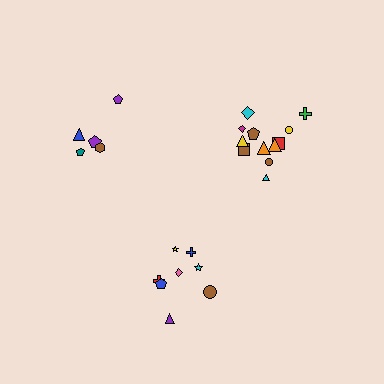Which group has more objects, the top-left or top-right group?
The top-right group.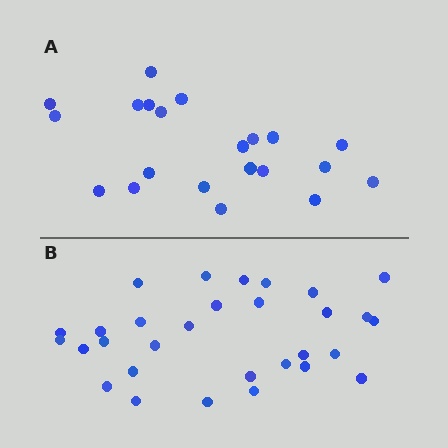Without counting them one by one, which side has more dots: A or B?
Region B (the bottom region) has more dots.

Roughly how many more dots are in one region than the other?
Region B has roughly 8 or so more dots than region A.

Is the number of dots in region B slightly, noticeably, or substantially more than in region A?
Region B has noticeably more, but not dramatically so. The ratio is roughly 1.4 to 1.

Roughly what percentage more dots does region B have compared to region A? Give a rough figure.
About 45% more.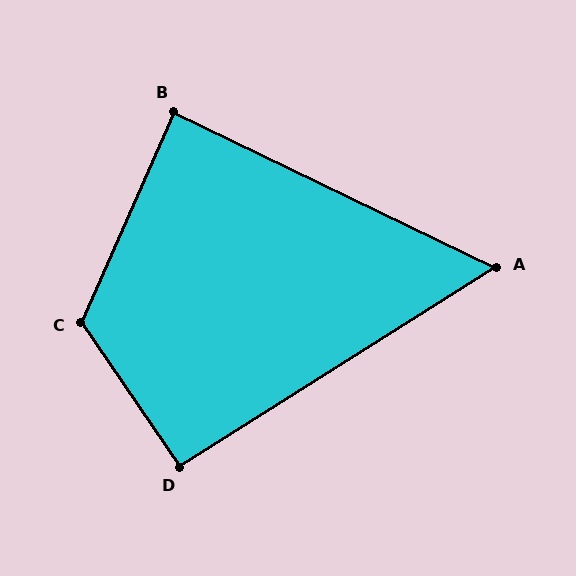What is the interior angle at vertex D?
Approximately 92 degrees (approximately right).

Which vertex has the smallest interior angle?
A, at approximately 58 degrees.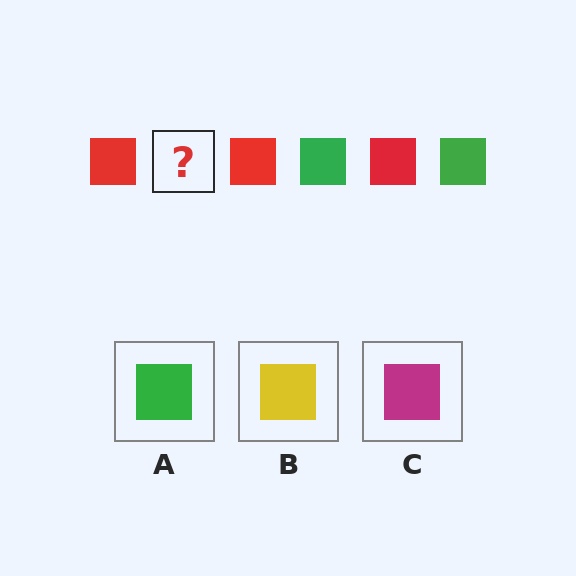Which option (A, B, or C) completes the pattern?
A.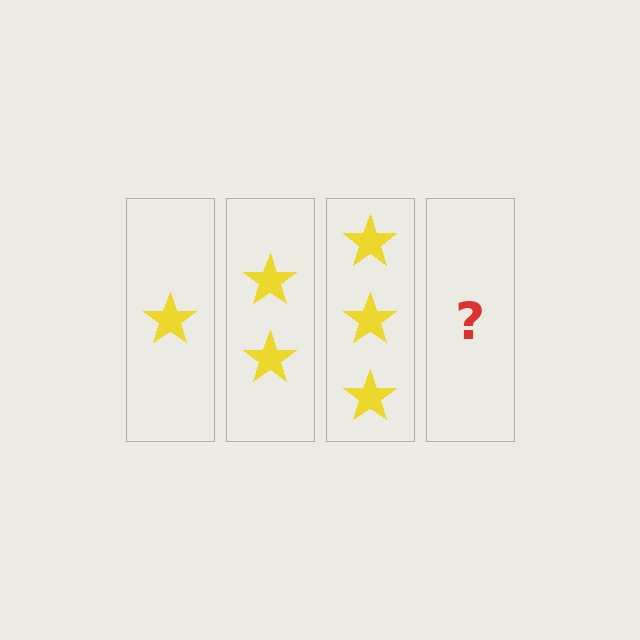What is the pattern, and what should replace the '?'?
The pattern is that each step adds one more star. The '?' should be 4 stars.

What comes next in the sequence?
The next element should be 4 stars.